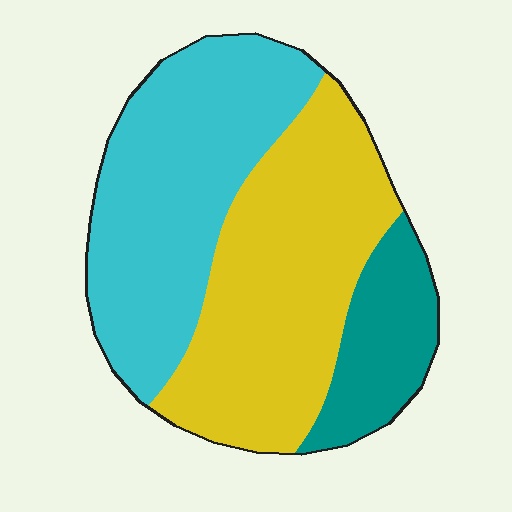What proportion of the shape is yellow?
Yellow covers 44% of the shape.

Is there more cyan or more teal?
Cyan.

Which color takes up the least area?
Teal, at roughly 15%.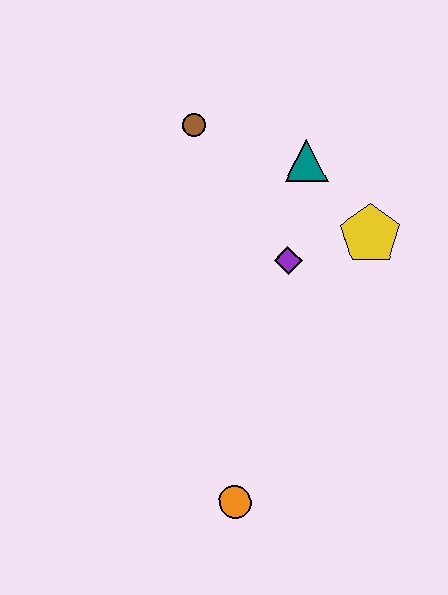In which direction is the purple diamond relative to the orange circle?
The purple diamond is above the orange circle.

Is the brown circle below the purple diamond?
No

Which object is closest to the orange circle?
The purple diamond is closest to the orange circle.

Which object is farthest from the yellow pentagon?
The orange circle is farthest from the yellow pentagon.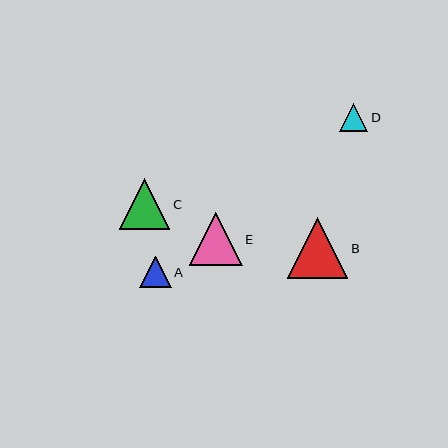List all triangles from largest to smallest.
From largest to smallest: B, E, C, A, D.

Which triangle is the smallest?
Triangle D is the smallest with a size of approximately 28 pixels.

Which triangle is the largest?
Triangle B is the largest with a size of approximately 60 pixels.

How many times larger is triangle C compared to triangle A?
Triangle C is approximately 1.6 times the size of triangle A.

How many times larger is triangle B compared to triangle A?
Triangle B is approximately 1.9 times the size of triangle A.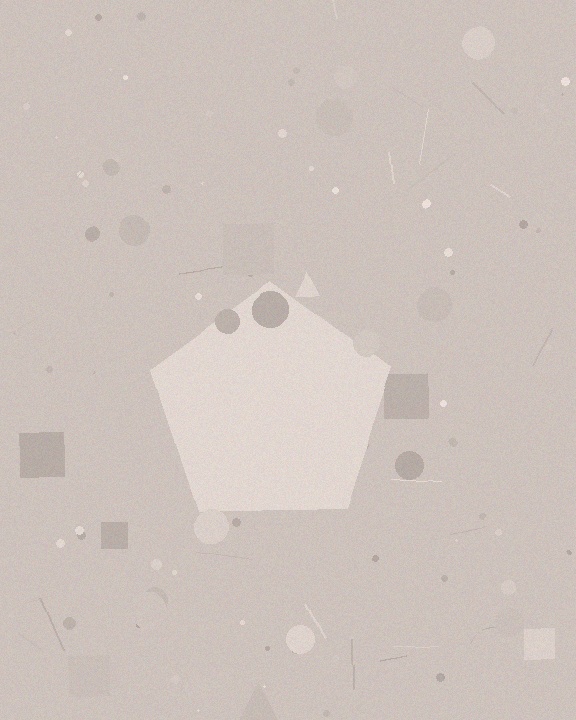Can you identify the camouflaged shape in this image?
The camouflaged shape is a pentagon.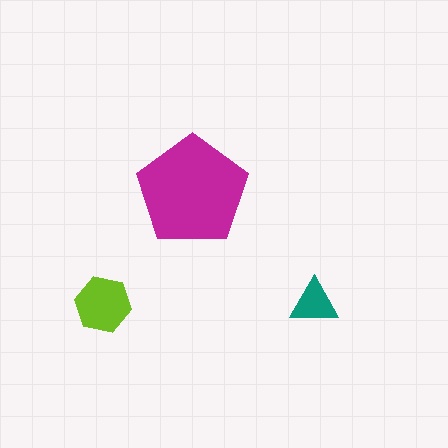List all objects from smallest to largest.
The teal triangle, the lime hexagon, the magenta pentagon.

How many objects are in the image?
There are 3 objects in the image.